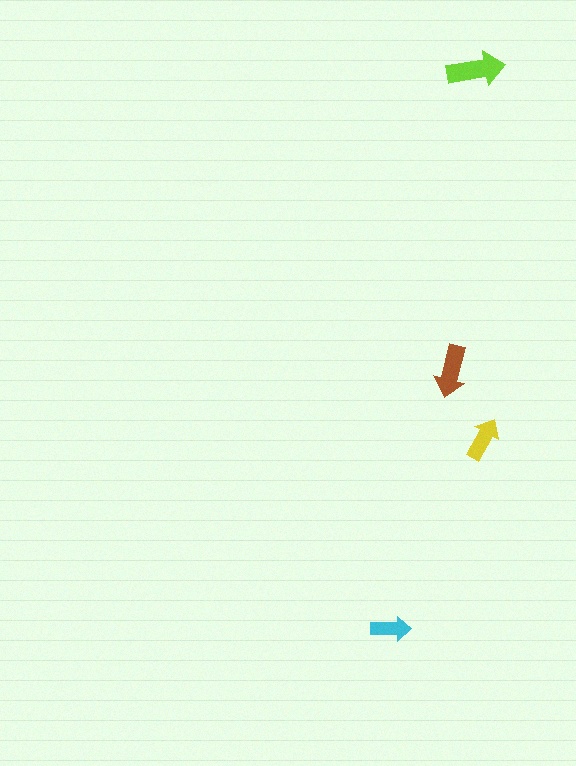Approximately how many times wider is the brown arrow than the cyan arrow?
About 1.5 times wider.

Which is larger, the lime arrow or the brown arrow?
The lime one.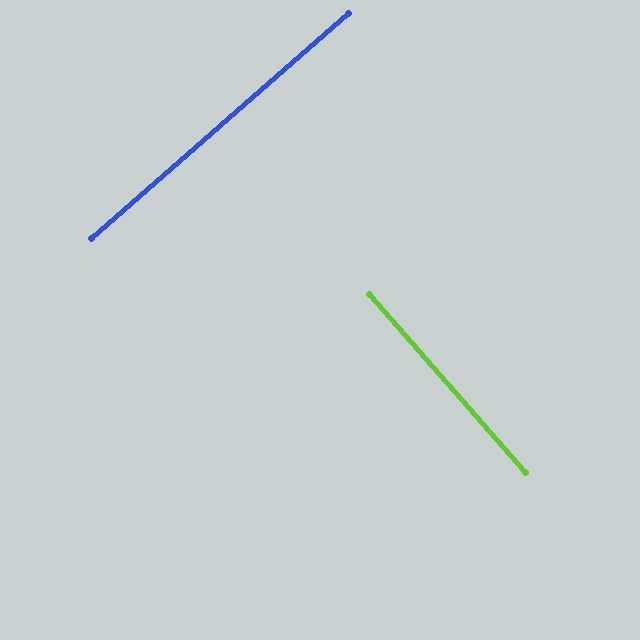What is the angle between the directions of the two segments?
Approximately 90 degrees.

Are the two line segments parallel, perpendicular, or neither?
Perpendicular — they meet at approximately 90°.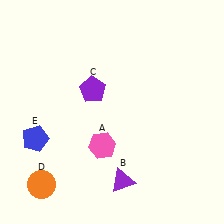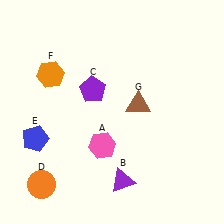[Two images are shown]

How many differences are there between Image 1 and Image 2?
There are 2 differences between the two images.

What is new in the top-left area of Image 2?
An orange hexagon (F) was added in the top-left area of Image 2.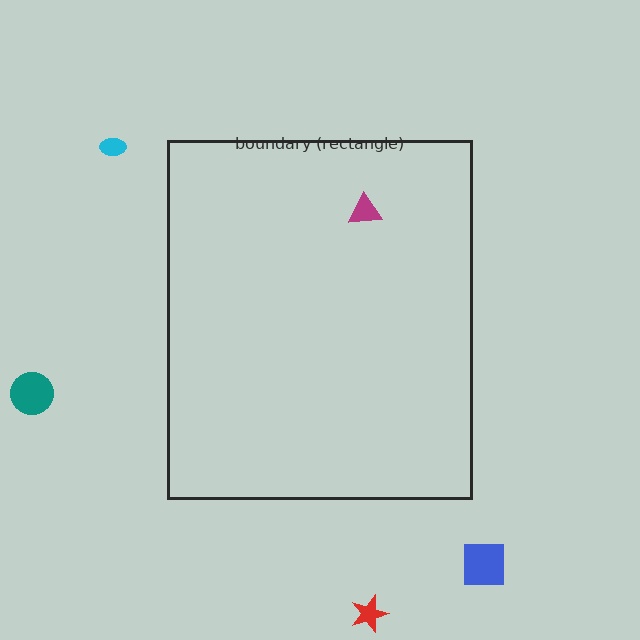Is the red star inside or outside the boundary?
Outside.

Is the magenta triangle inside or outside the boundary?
Inside.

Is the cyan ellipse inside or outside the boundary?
Outside.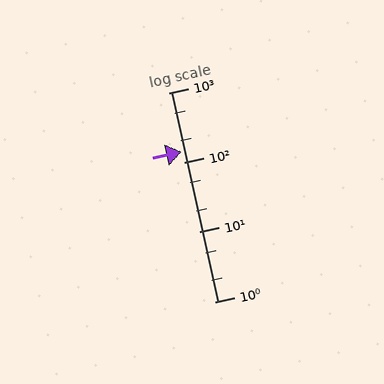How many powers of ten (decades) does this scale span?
The scale spans 3 decades, from 1 to 1000.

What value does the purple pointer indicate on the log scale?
The pointer indicates approximately 140.